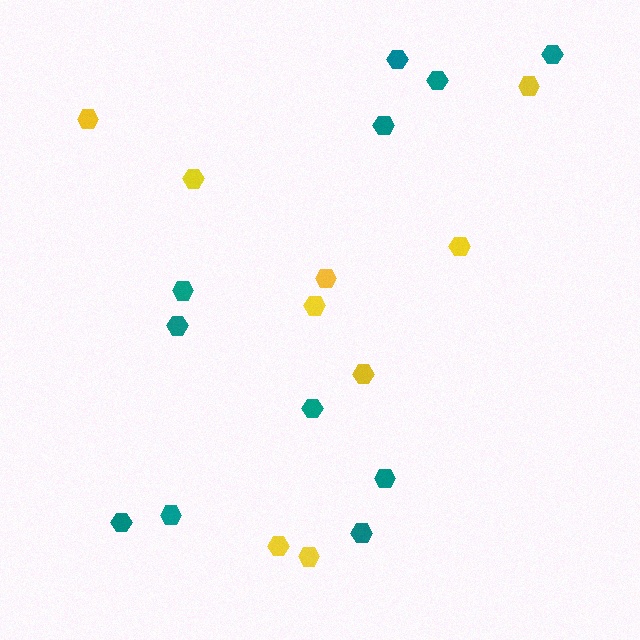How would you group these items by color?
There are 2 groups: one group of teal hexagons (11) and one group of yellow hexagons (9).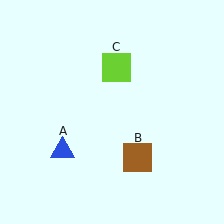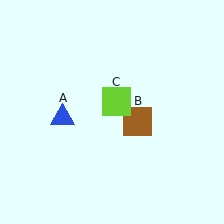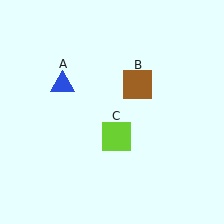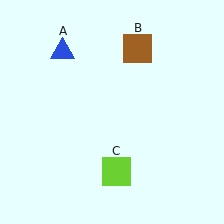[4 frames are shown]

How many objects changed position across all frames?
3 objects changed position: blue triangle (object A), brown square (object B), lime square (object C).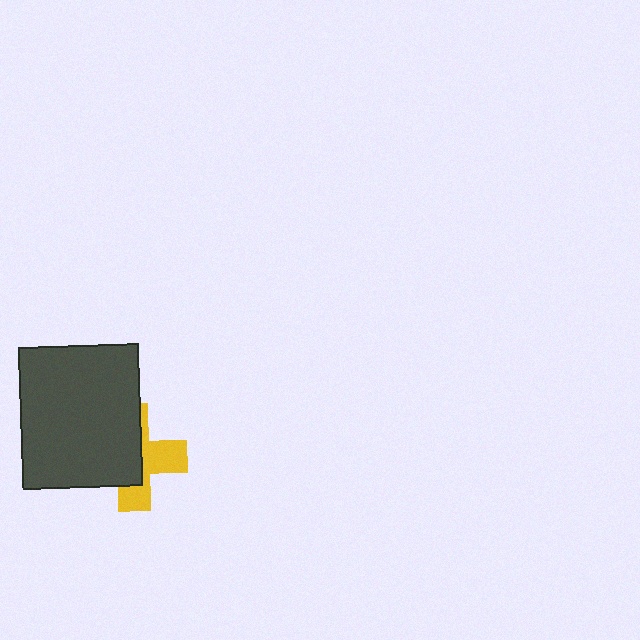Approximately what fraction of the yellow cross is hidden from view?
Roughly 54% of the yellow cross is hidden behind the dark gray rectangle.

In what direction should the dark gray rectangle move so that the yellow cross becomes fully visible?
The dark gray rectangle should move left. That is the shortest direction to clear the overlap and leave the yellow cross fully visible.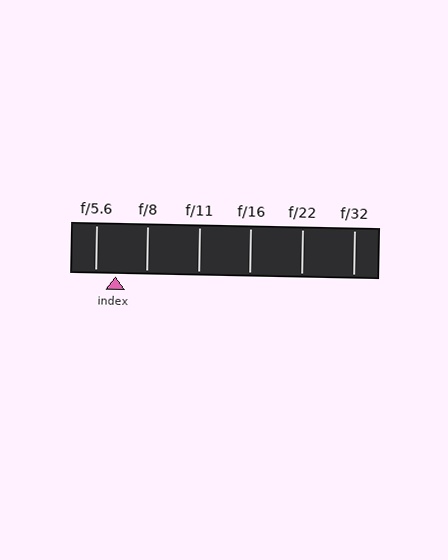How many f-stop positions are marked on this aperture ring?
There are 6 f-stop positions marked.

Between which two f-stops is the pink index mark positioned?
The index mark is between f/5.6 and f/8.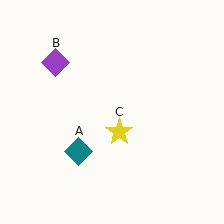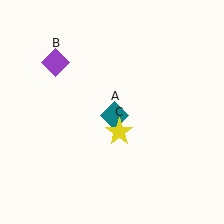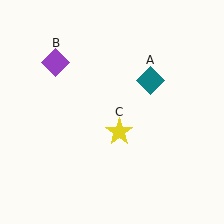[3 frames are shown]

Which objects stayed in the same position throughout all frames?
Purple diamond (object B) and yellow star (object C) remained stationary.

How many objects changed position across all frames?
1 object changed position: teal diamond (object A).